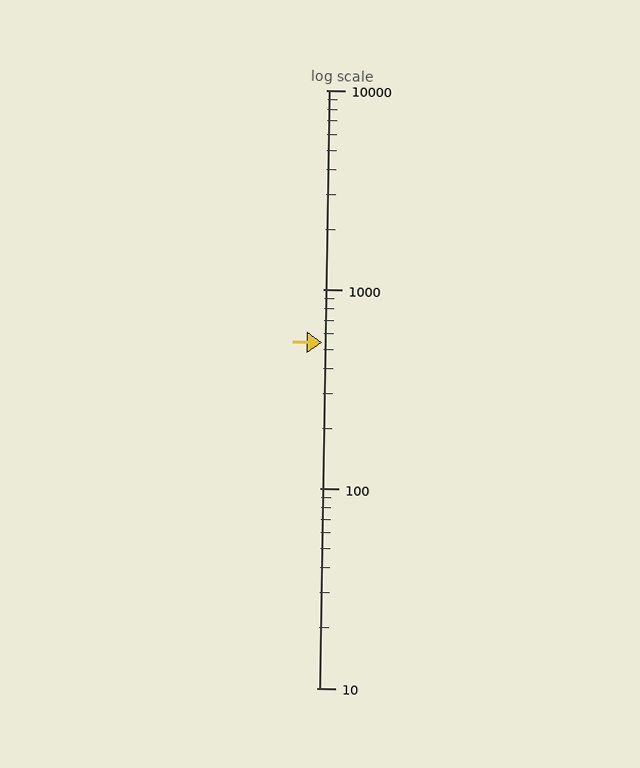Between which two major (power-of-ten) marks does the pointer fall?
The pointer is between 100 and 1000.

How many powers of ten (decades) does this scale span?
The scale spans 3 decades, from 10 to 10000.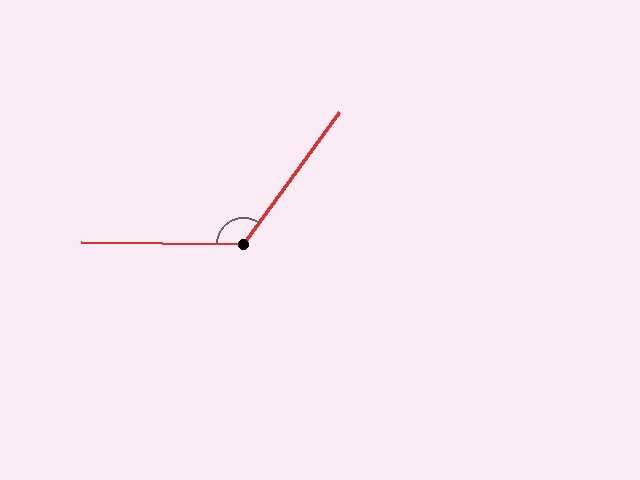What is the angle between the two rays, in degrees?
Approximately 126 degrees.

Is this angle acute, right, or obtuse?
It is obtuse.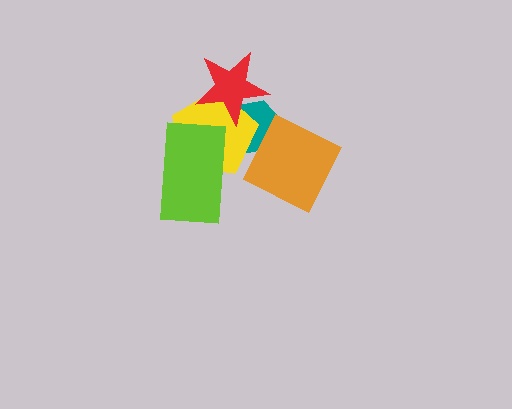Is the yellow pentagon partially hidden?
Yes, it is partially covered by another shape.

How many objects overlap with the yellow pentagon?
3 objects overlap with the yellow pentagon.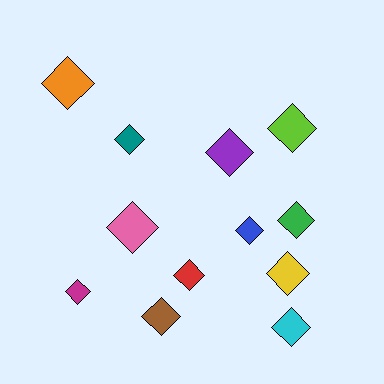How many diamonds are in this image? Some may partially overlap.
There are 12 diamonds.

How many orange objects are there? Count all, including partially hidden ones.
There is 1 orange object.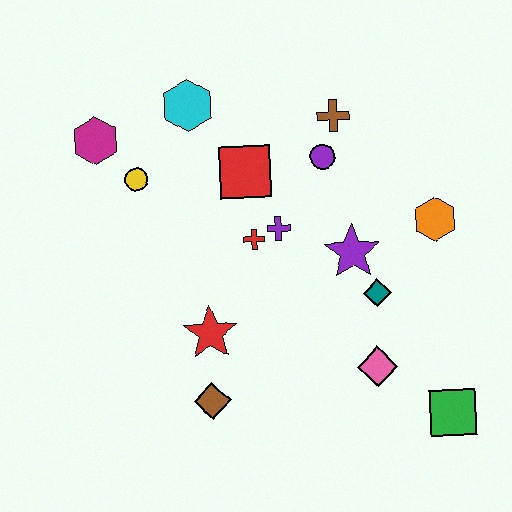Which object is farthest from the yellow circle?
The green square is farthest from the yellow circle.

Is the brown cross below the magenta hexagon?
No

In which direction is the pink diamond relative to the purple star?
The pink diamond is below the purple star.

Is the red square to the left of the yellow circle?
No